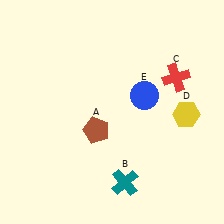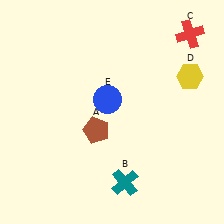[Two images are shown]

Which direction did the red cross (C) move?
The red cross (C) moved up.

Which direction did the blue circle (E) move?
The blue circle (E) moved left.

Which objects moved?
The objects that moved are: the red cross (C), the yellow hexagon (D), the blue circle (E).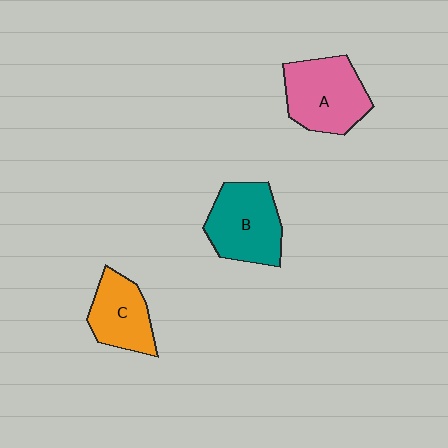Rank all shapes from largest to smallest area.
From largest to smallest: A (pink), B (teal), C (orange).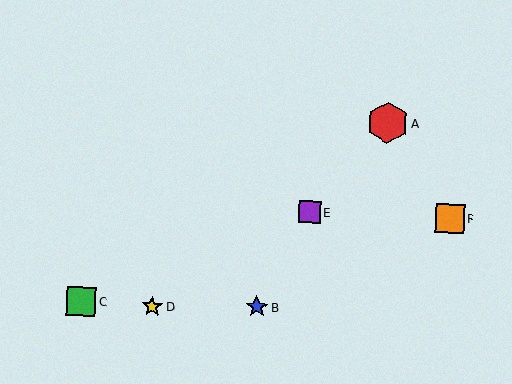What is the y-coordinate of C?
Object C is at y≈302.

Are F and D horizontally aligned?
No, F is at y≈218 and D is at y≈307.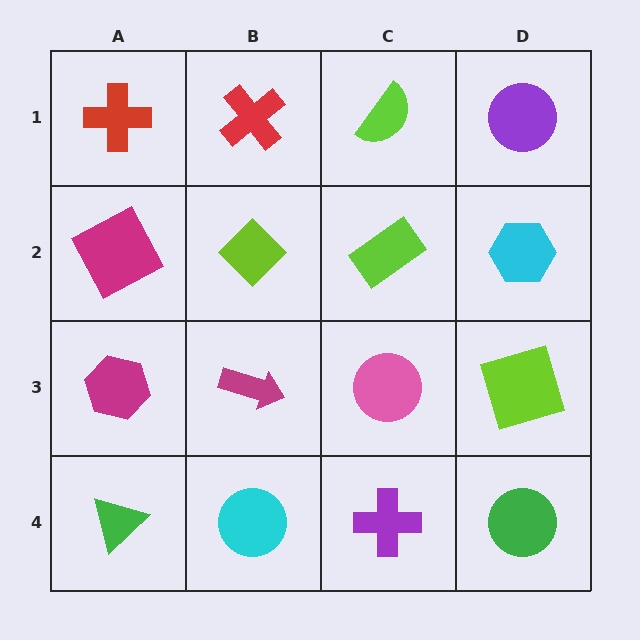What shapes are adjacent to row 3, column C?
A lime rectangle (row 2, column C), a purple cross (row 4, column C), a magenta arrow (row 3, column B), a lime square (row 3, column D).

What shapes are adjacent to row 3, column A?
A magenta square (row 2, column A), a green triangle (row 4, column A), a magenta arrow (row 3, column B).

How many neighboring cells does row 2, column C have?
4.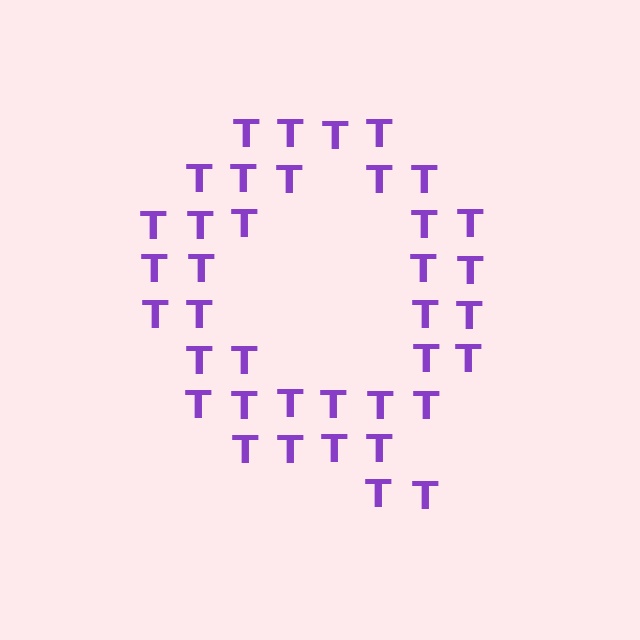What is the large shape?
The large shape is the letter Q.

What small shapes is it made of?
It is made of small letter T's.